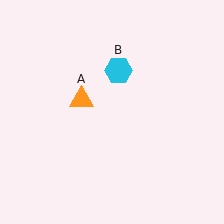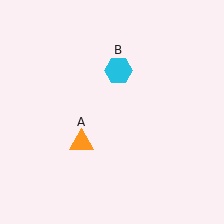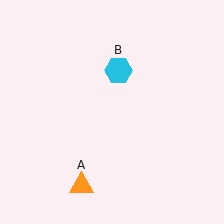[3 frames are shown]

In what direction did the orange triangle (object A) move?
The orange triangle (object A) moved down.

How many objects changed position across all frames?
1 object changed position: orange triangle (object A).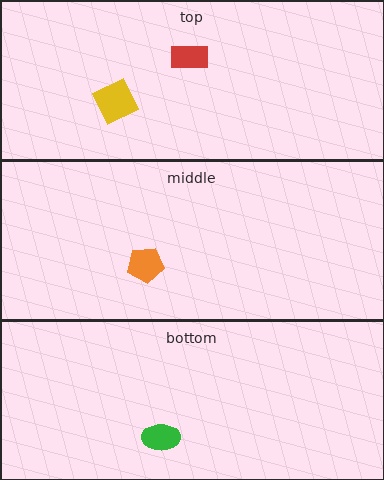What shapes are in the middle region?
The orange pentagon.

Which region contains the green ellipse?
The bottom region.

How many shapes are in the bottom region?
1.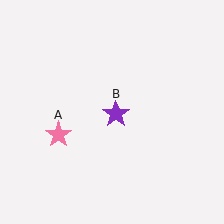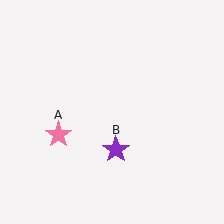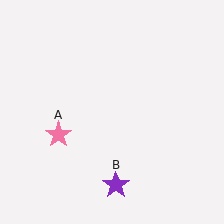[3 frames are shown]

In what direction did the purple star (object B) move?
The purple star (object B) moved down.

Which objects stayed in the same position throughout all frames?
Pink star (object A) remained stationary.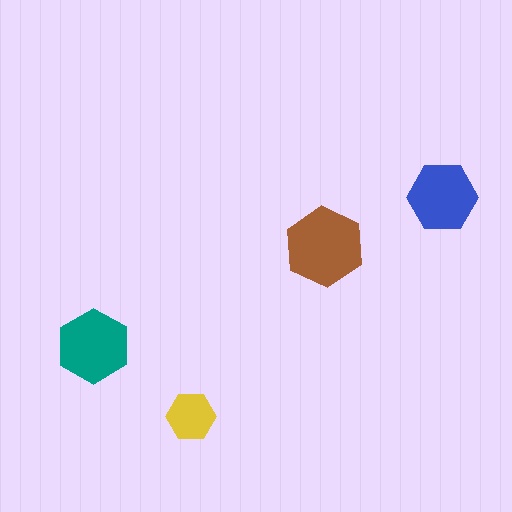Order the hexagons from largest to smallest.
the brown one, the teal one, the blue one, the yellow one.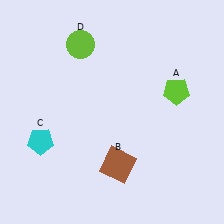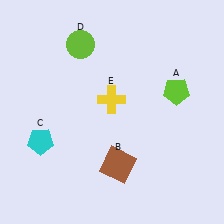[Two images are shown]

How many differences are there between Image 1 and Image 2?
There is 1 difference between the two images.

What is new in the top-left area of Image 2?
A yellow cross (E) was added in the top-left area of Image 2.